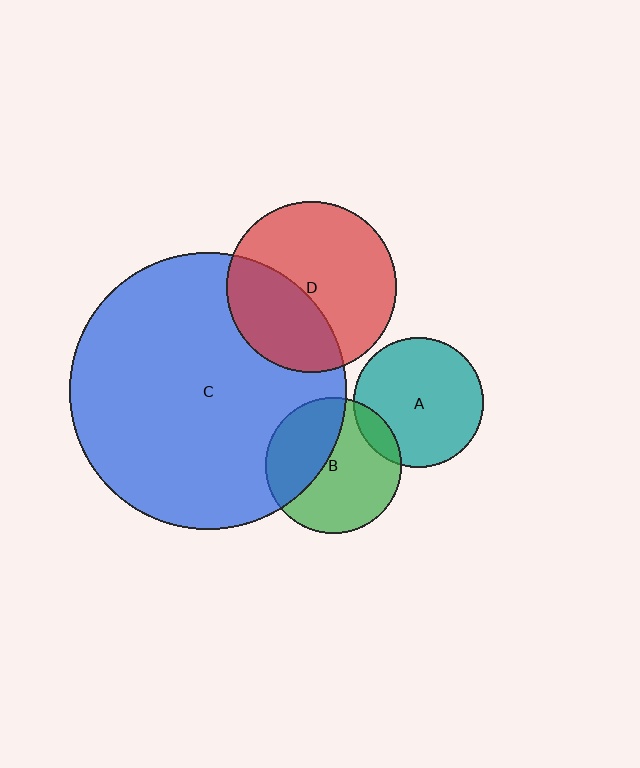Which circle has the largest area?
Circle C (blue).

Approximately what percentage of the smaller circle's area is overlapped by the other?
Approximately 40%.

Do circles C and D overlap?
Yes.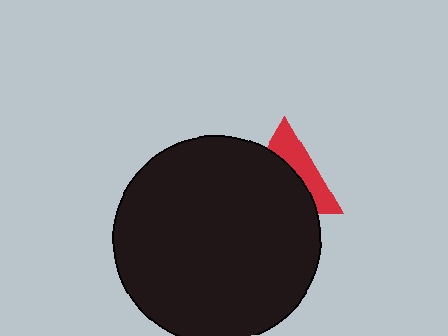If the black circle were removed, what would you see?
You would see the complete red triangle.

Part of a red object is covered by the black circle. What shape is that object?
It is a triangle.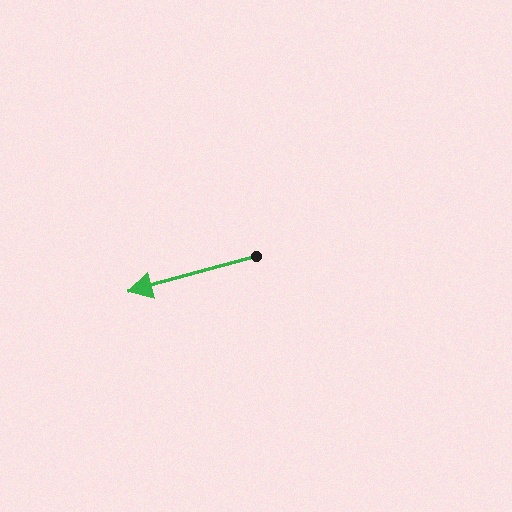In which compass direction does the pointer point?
West.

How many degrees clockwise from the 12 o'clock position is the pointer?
Approximately 254 degrees.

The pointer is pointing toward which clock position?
Roughly 8 o'clock.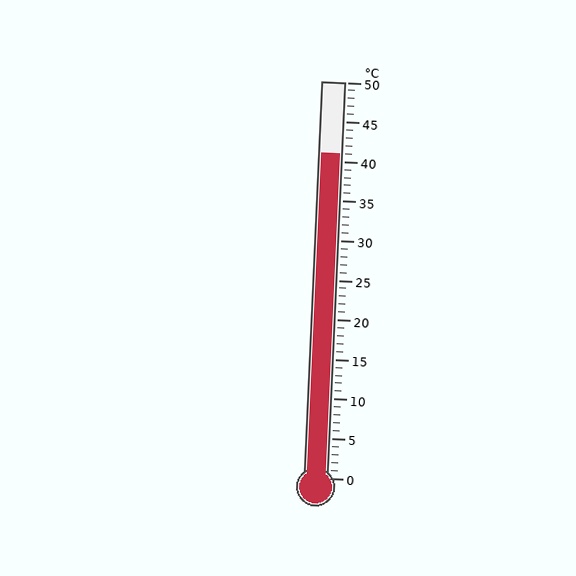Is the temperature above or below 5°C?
The temperature is above 5°C.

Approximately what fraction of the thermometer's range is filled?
The thermometer is filled to approximately 80% of its range.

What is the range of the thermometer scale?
The thermometer scale ranges from 0°C to 50°C.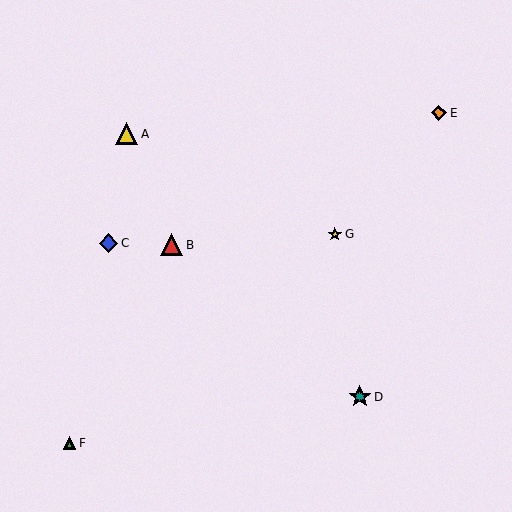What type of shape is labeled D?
Shape D is a teal star.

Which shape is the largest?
The teal star (labeled D) is the largest.